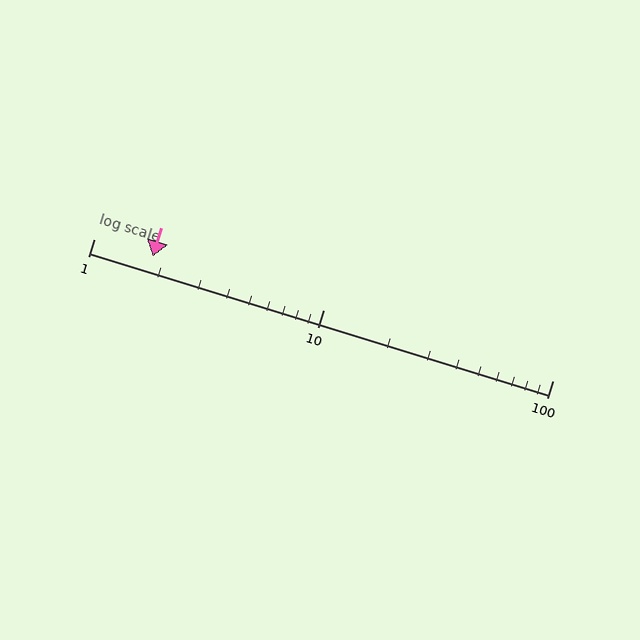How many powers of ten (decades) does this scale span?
The scale spans 2 decades, from 1 to 100.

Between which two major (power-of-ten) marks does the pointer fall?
The pointer is between 1 and 10.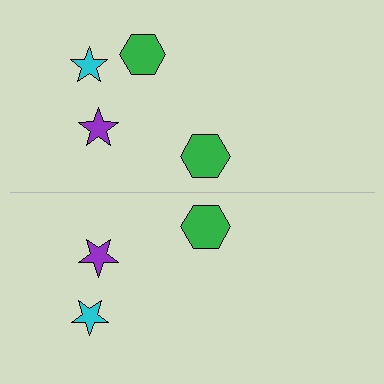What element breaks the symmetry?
A green hexagon is missing from the bottom side.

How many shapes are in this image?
There are 7 shapes in this image.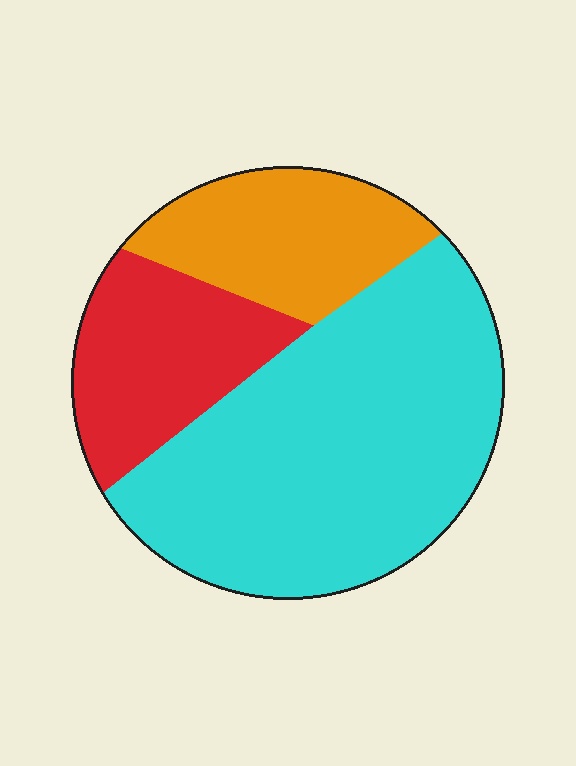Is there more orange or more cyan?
Cyan.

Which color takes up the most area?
Cyan, at roughly 60%.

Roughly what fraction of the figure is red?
Red takes up about one fifth (1/5) of the figure.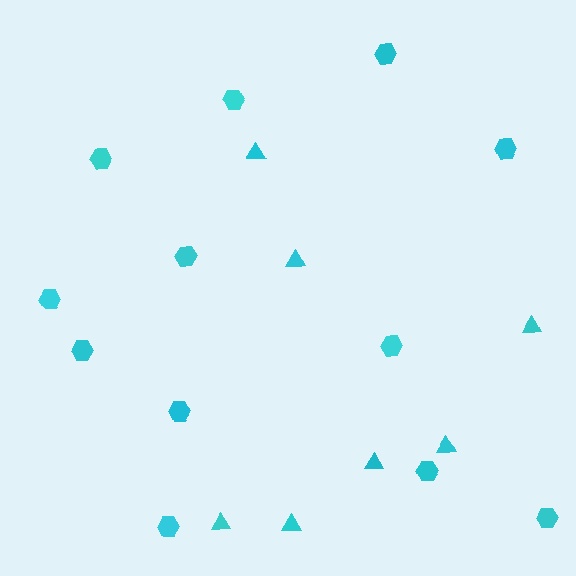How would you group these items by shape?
There are 2 groups: one group of triangles (7) and one group of hexagons (12).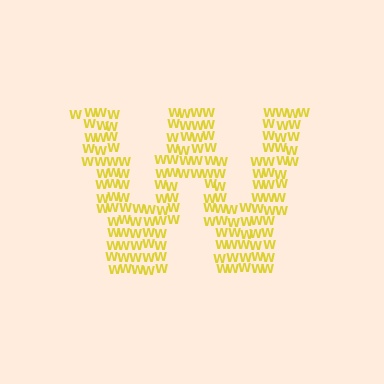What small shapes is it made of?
It is made of small letter W's.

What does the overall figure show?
The overall figure shows the letter W.